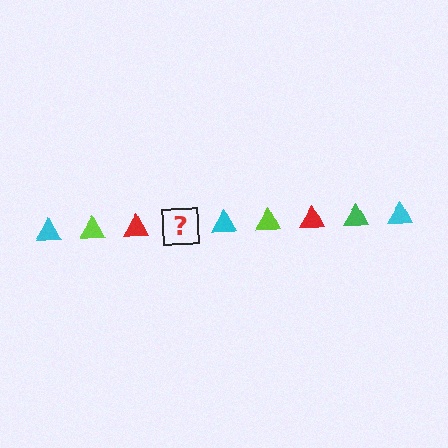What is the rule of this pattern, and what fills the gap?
The rule is that the pattern cycles through cyan, lime, red, green triangles. The gap should be filled with a green triangle.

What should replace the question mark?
The question mark should be replaced with a green triangle.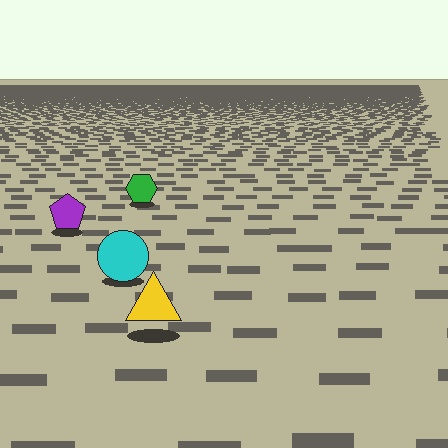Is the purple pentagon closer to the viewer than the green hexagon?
Yes. The purple pentagon is closer — you can tell from the texture gradient: the ground texture is coarser near it.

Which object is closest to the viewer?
The yellow triangle is closest. The texture marks near it are larger and more spread out.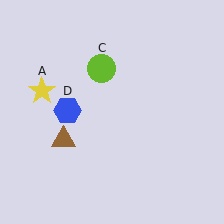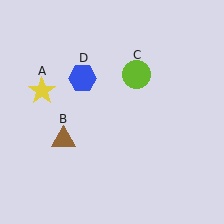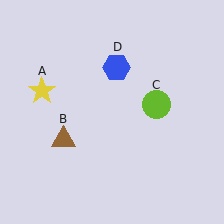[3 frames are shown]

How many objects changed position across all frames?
2 objects changed position: lime circle (object C), blue hexagon (object D).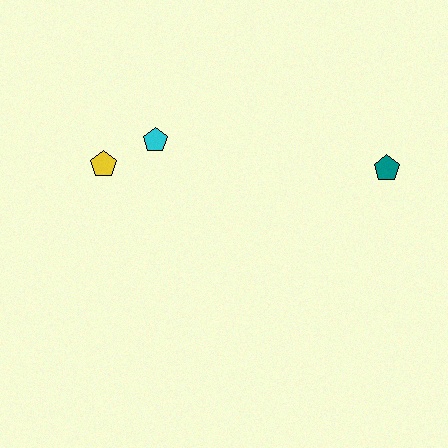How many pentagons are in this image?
There are 3 pentagons.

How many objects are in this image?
There are 3 objects.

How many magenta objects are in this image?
There are no magenta objects.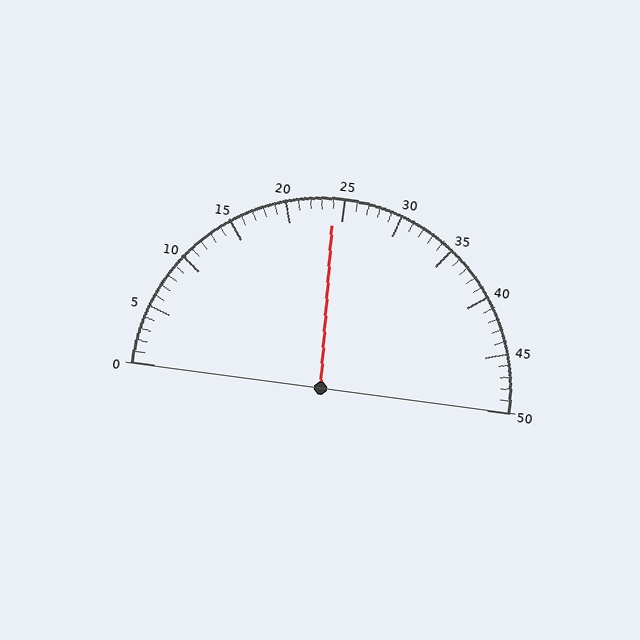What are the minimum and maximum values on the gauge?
The gauge ranges from 0 to 50.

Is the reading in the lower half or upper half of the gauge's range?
The reading is in the lower half of the range (0 to 50).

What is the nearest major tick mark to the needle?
The nearest major tick mark is 25.